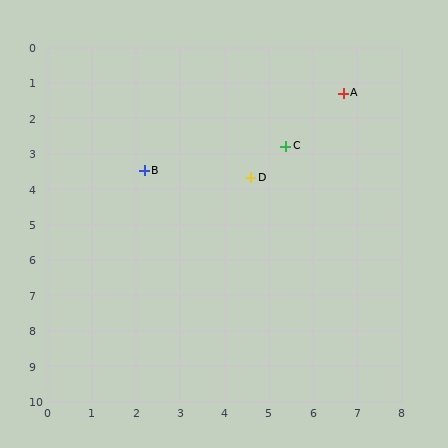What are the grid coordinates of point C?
Point C is at approximately (5.4, 2.8).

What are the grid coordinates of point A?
Point A is at approximately (6.7, 1.3).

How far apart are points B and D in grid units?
Points B and D are about 2.4 grid units apart.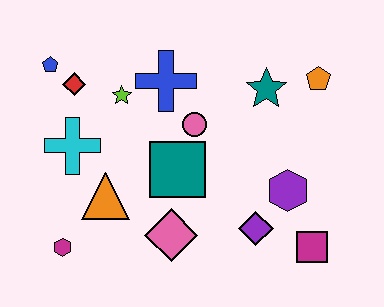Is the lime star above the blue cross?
No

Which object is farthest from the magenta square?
The blue pentagon is farthest from the magenta square.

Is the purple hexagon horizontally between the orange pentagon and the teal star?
Yes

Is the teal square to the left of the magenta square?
Yes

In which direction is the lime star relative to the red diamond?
The lime star is to the right of the red diamond.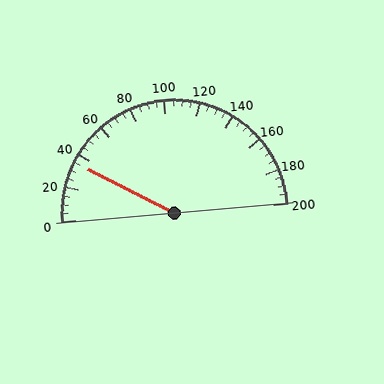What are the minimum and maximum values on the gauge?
The gauge ranges from 0 to 200.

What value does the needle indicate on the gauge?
The needle indicates approximately 35.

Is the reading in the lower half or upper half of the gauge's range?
The reading is in the lower half of the range (0 to 200).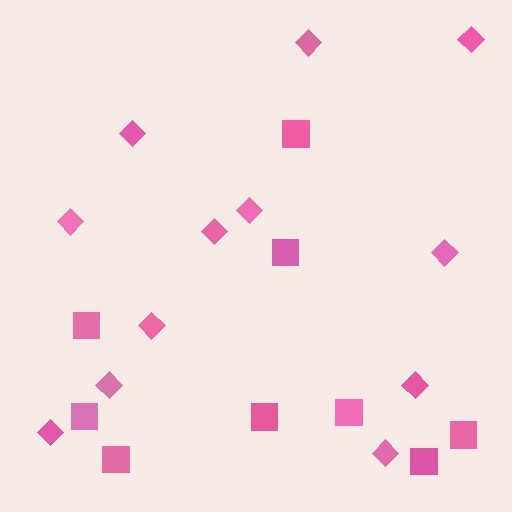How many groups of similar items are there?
There are 2 groups: one group of diamonds (12) and one group of squares (9).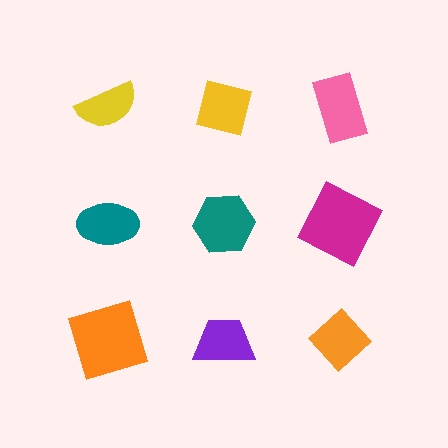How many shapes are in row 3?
3 shapes.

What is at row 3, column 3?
An orange diamond.